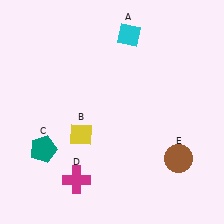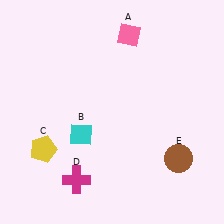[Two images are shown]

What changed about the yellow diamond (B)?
In Image 1, B is yellow. In Image 2, it changed to cyan.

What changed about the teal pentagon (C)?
In Image 1, C is teal. In Image 2, it changed to yellow.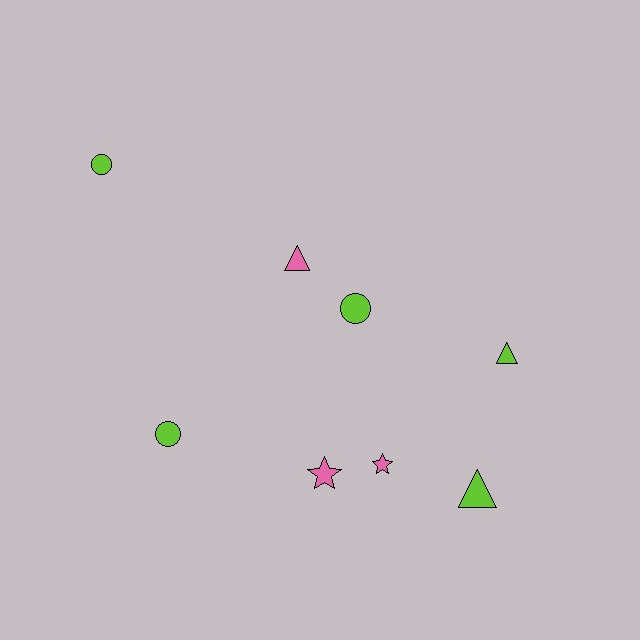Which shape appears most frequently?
Triangle, with 3 objects.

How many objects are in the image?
There are 8 objects.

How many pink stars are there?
There are 2 pink stars.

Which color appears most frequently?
Lime, with 5 objects.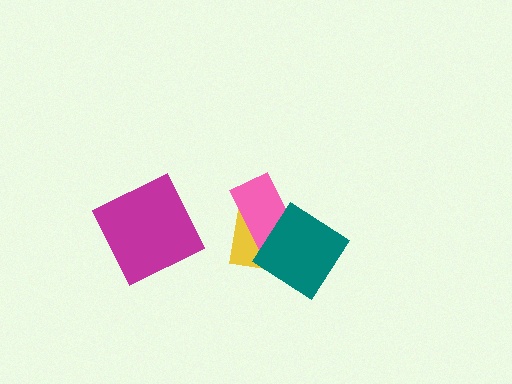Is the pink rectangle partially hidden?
Yes, it is partially covered by another shape.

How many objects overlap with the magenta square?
0 objects overlap with the magenta square.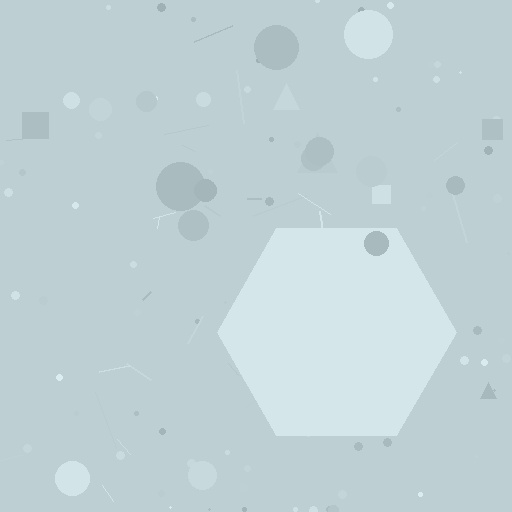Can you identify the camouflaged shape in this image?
The camouflaged shape is a hexagon.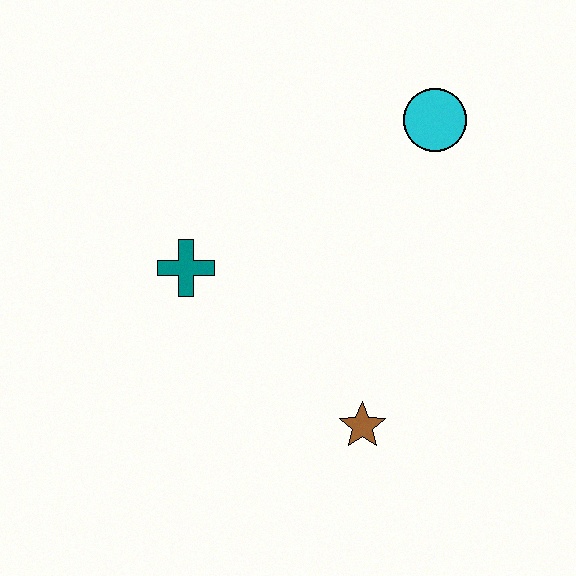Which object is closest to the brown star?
The teal cross is closest to the brown star.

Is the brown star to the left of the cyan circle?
Yes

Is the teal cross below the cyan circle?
Yes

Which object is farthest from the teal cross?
The cyan circle is farthest from the teal cross.